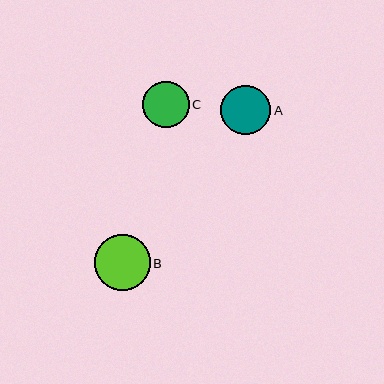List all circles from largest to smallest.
From largest to smallest: B, A, C.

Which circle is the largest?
Circle B is the largest with a size of approximately 56 pixels.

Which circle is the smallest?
Circle C is the smallest with a size of approximately 47 pixels.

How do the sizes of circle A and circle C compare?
Circle A and circle C are approximately the same size.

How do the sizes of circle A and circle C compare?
Circle A and circle C are approximately the same size.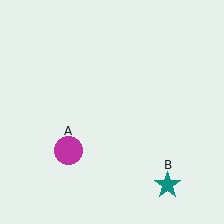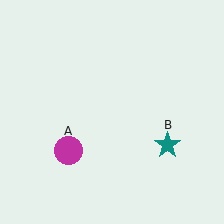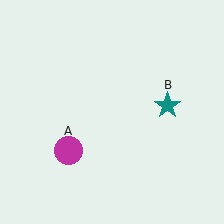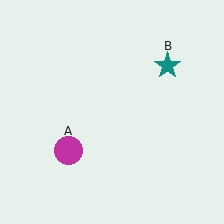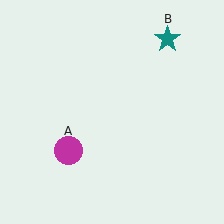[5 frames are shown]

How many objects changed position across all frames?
1 object changed position: teal star (object B).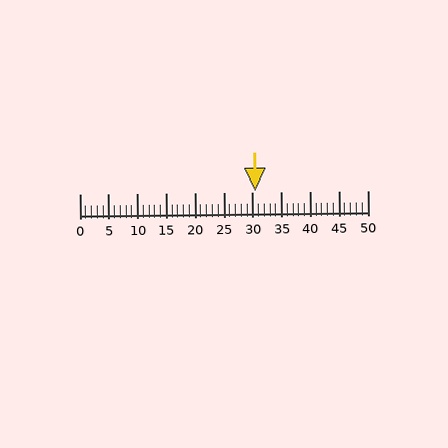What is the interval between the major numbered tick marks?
The major tick marks are spaced 5 units apart.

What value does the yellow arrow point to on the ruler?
The yellow arrow points to approximately 30.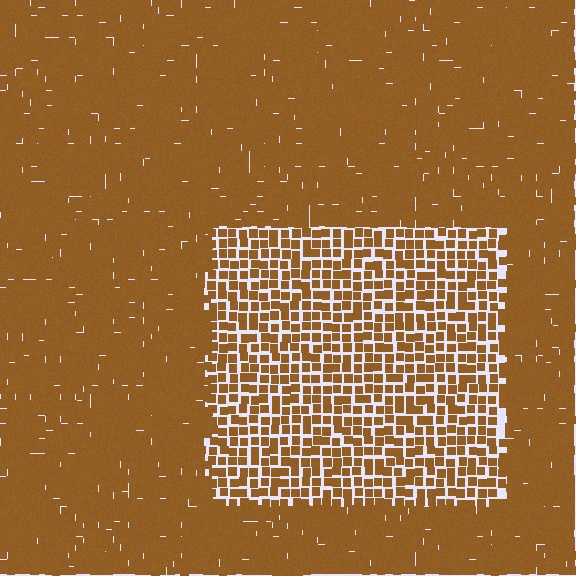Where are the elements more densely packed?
The elements are more densely packed outside the rectangle boundary.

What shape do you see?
I see a rectangle.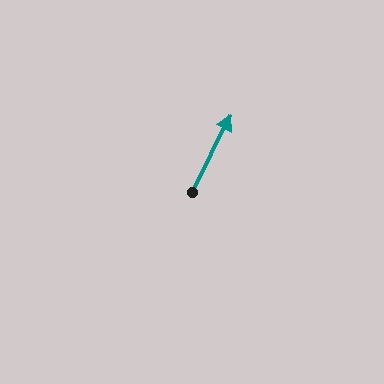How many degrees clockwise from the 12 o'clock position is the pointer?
Approximately 27 degrees.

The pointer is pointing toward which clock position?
Roughly 1 o'clock.